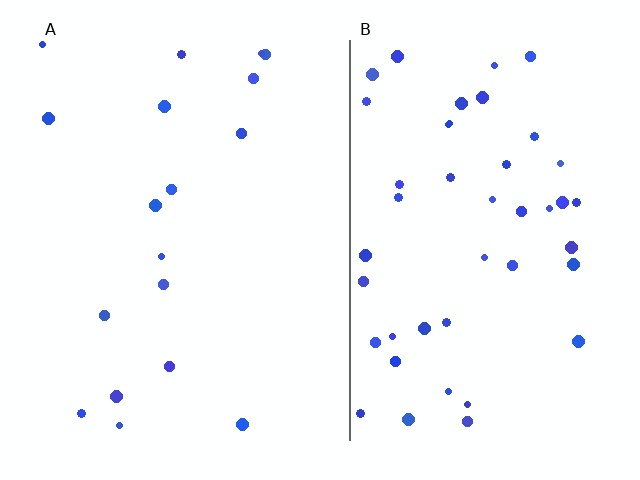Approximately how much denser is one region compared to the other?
Approximately 2.6× — region B over region A.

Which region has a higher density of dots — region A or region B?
B (the right).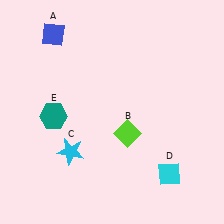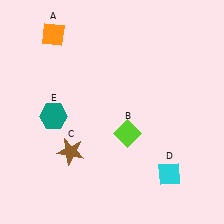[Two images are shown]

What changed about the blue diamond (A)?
In Image 1, A is blue. In Image 2, it changed to orange.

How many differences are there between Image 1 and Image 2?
There are 2 differences between the two images.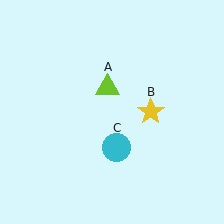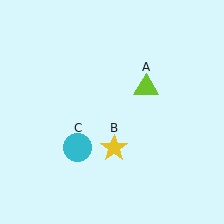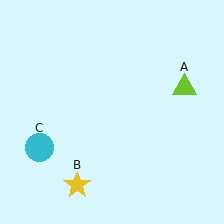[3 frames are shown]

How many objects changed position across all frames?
3 objects changed position: lime triangle (object A), yellow star (object B), cyan circle (object C).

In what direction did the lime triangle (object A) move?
The lime triangle (object A) moved right.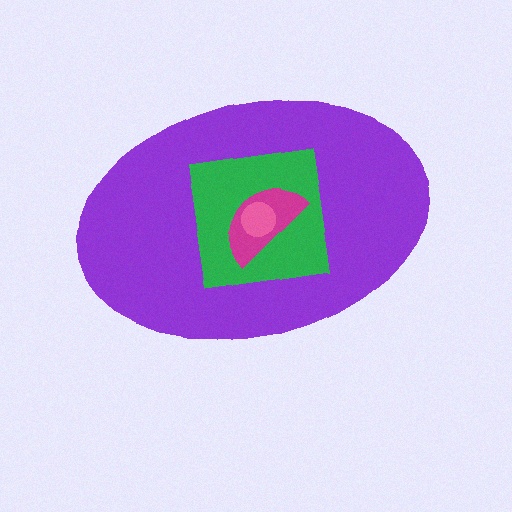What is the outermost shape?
The purple ellipse.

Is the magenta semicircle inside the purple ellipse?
Yes.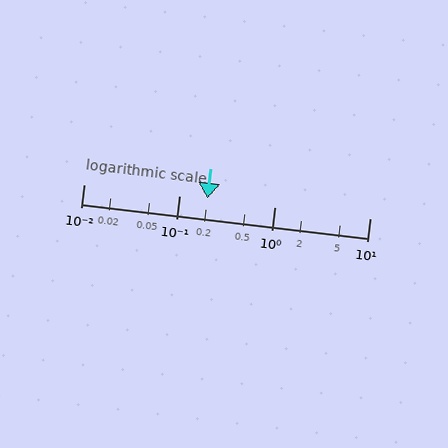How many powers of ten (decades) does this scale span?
The scale spans 3 decades, from 0.01 to 10.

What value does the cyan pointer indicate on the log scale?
The pointer indicates approximately 0.2.